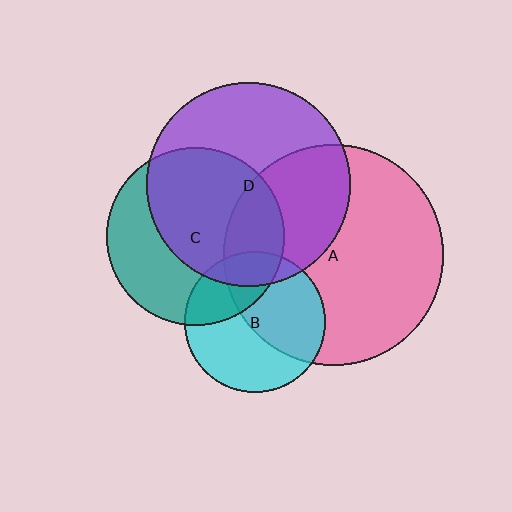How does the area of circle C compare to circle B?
Approximately 1.6 times.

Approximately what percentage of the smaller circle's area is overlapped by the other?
Approximately 60%.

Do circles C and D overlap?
Yes.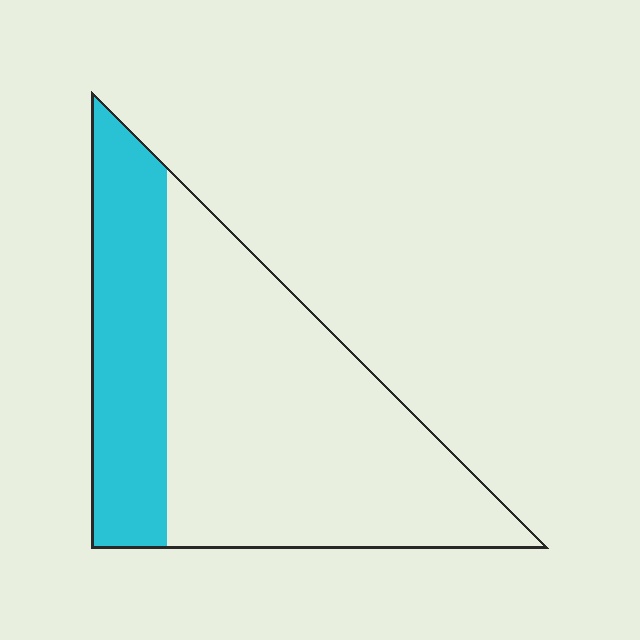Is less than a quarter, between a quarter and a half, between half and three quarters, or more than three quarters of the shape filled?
Between a quarter and a half.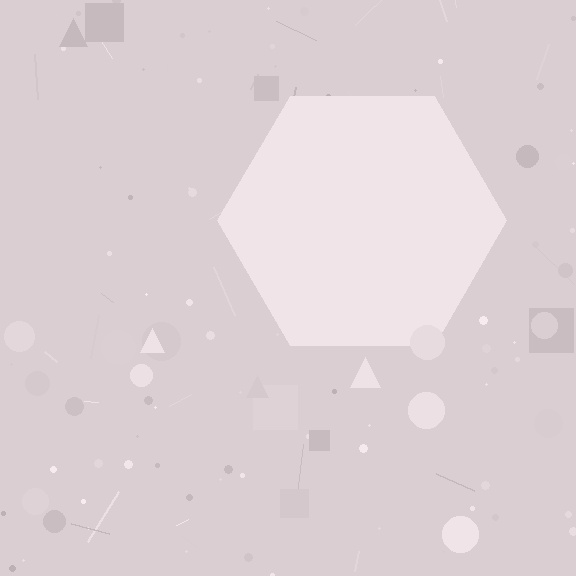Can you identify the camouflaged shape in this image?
The camouflaged shape is a hexagon.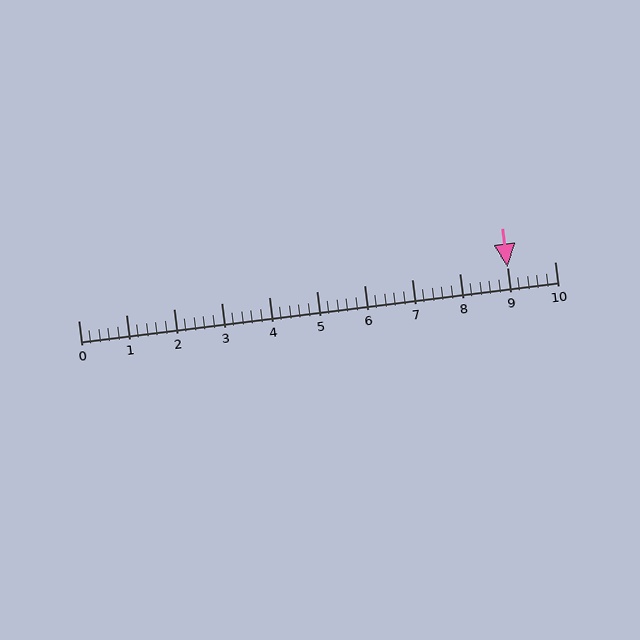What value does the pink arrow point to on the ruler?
The pink arrow points to approximately 9.0.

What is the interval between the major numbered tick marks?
The major tick marks are spaced 1 units apart.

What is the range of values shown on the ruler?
The ruler shows values from 0 to 10.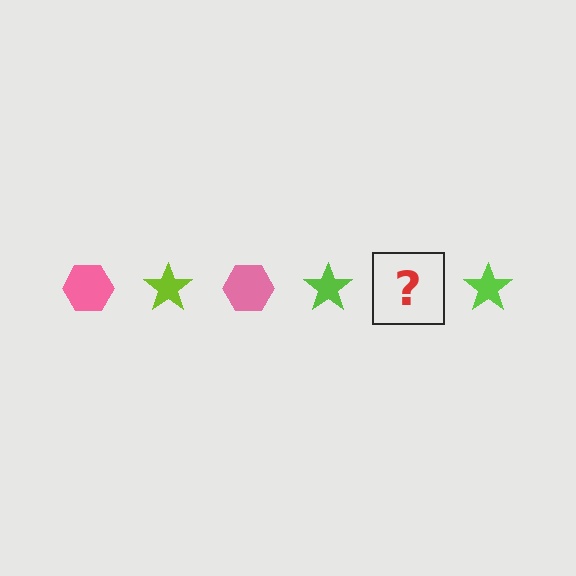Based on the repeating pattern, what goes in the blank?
The blank should be a pink hexagon.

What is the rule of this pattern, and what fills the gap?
The rule is that the pattern alternates between pink hexagon and lime star. The gap should be filled with a pink hexagon.